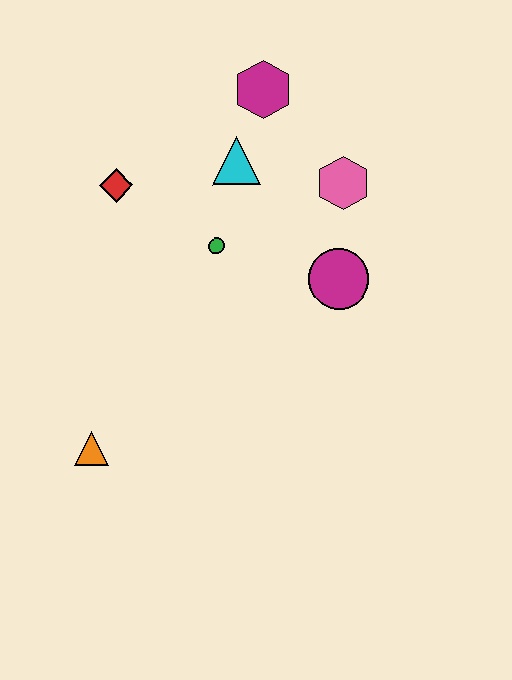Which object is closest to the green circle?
The cyan triangle is closest to the green circle.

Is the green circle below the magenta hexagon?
Yes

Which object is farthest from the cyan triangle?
The orange triangle is farthest from the cyan triangle.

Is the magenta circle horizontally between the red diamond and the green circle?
No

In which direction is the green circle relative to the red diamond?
The green circle is to the right of the red diamond.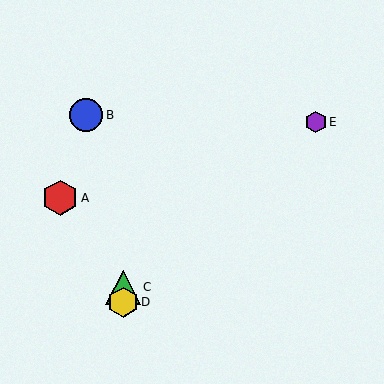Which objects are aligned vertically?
Objects C, D are aligned vertically.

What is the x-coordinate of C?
Object C is at x≈123.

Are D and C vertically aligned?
Yes, both are at x≈123.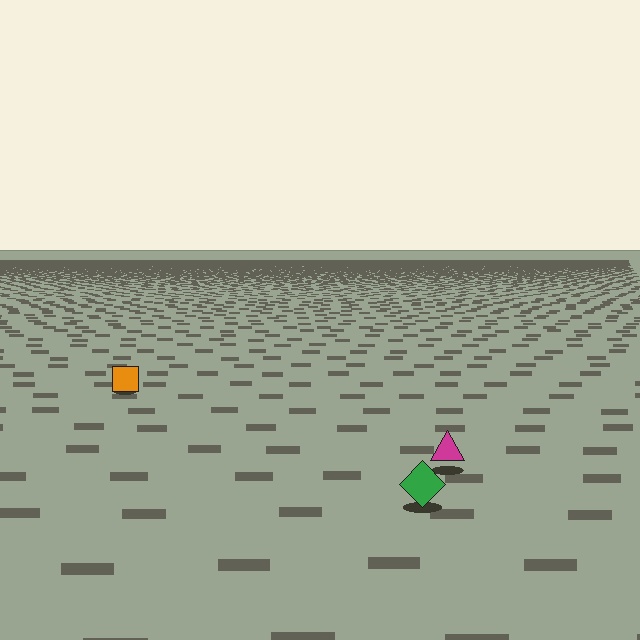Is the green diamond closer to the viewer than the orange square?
Yes. The green diamond is closer — you can tell from the texture gradient: the ground texture is coarser near it.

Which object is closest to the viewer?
The green diamond is closest. The texture marks near it are larger and more spread out.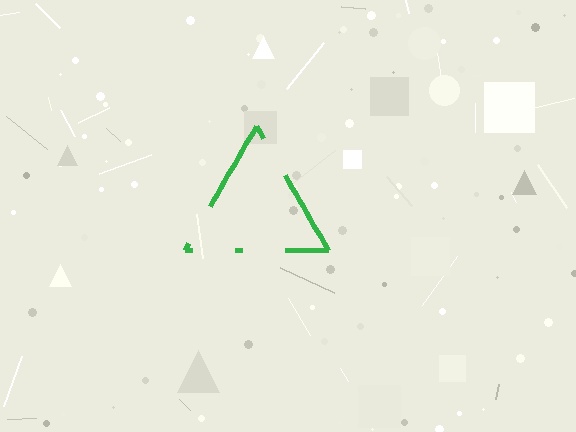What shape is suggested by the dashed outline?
The dashed outline suggests a triangle.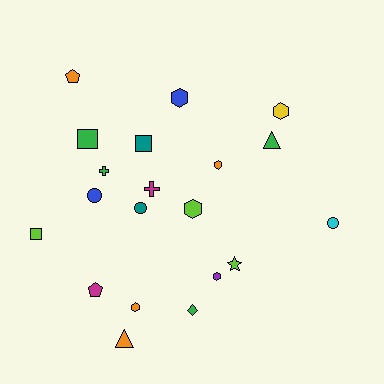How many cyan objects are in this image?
There is 1 cyan object.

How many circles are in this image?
There are 3 circles.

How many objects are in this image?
There are 20 objects.